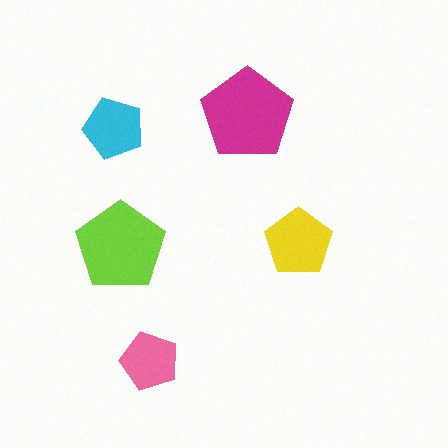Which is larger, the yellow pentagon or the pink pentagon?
The yellow one.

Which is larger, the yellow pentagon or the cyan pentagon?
The yellow one.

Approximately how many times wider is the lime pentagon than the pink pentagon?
About 1.5 times wider.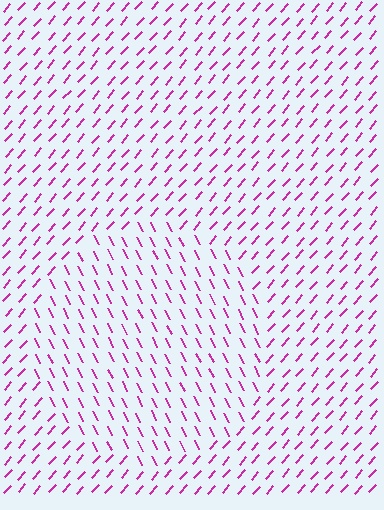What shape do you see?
I see a circle.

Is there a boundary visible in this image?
Yes, there is a texture boundary formed by a change in line orientation.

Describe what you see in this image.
The image is filled with small magenta line segments. A circle region in the image has lines oriented differently from the surrounding lines, creating a visible texture boundary.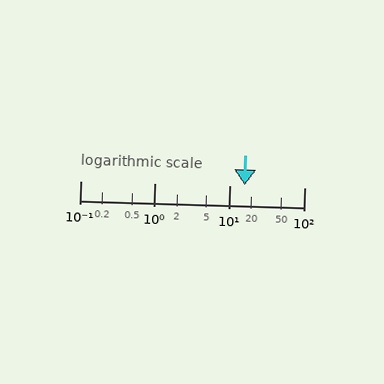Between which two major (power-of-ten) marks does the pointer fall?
The pointer is between 10 and 100.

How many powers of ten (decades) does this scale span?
The scale spans 3 decades, from 0.1 to 100.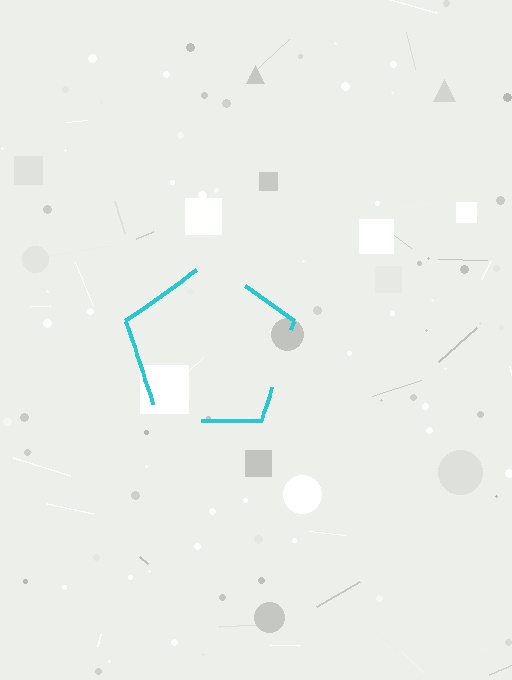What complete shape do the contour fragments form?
The contour fragments form a pentagon.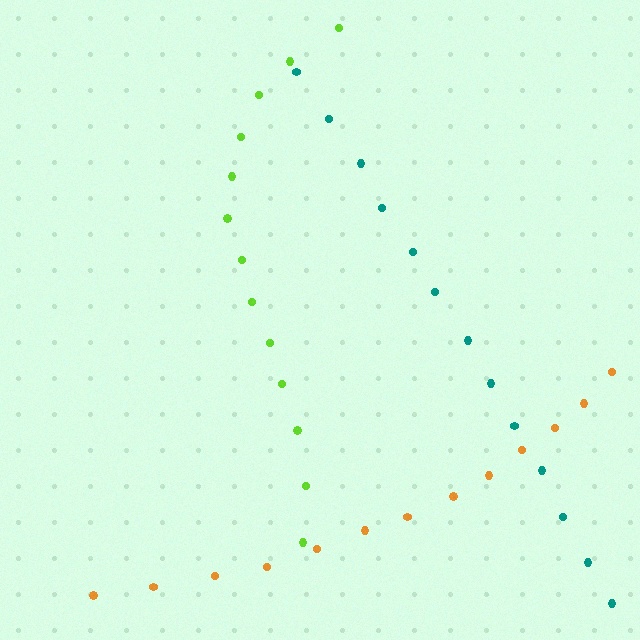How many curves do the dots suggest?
There are 3 distinct paths.